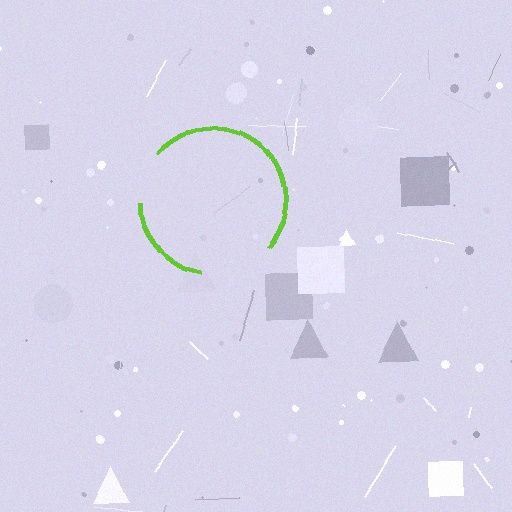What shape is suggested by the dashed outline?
The dashed outline suggests a circle.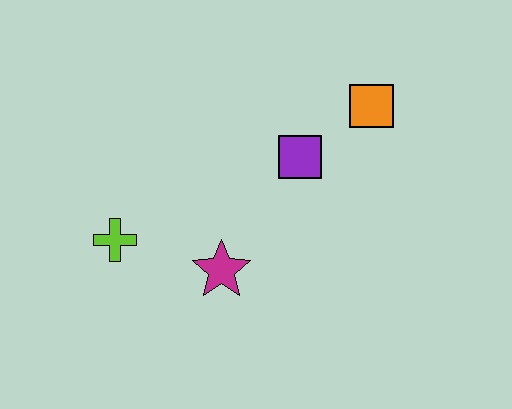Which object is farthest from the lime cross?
The orange square is farthest from the lime cross.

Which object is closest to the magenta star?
The lime cross is closest to the magenta star.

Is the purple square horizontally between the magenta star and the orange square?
Yes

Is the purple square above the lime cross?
Yes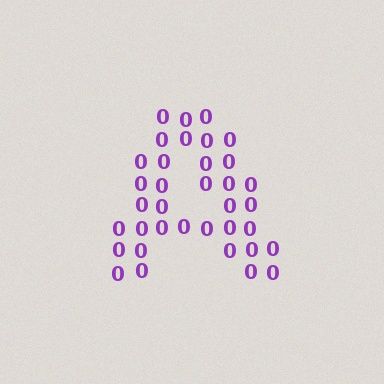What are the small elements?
The small elements are digit 0's.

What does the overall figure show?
The overall figure shows the letter A.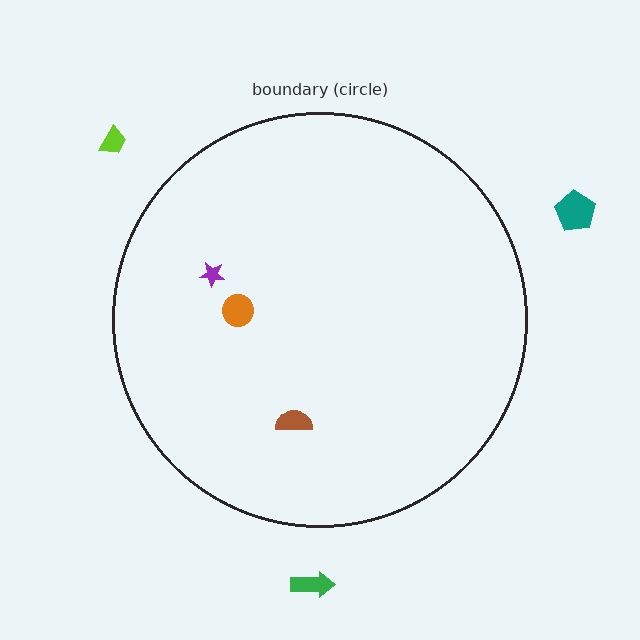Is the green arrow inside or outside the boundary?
Outside.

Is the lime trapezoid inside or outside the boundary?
Outside.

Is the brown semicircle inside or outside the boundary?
Inside.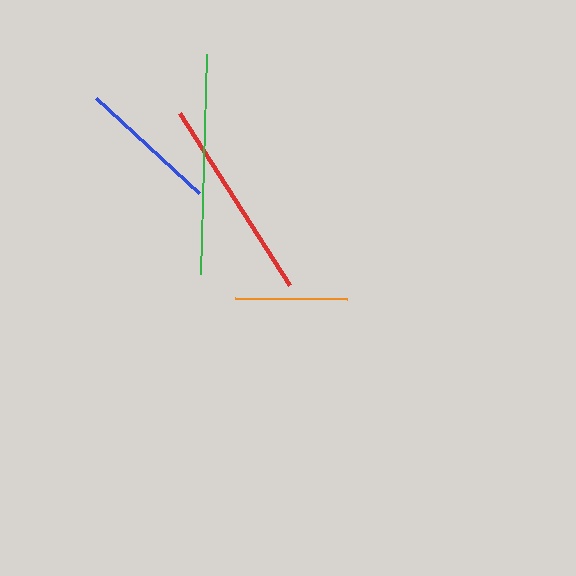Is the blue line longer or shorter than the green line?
The green line is longer than the blue line.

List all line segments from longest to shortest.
From longest to shortest: green, red, blue, orange.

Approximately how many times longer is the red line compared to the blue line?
The red line is approximately 1.5 times the length of the blue line.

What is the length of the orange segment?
The orange segment is approximately 111 pixels long.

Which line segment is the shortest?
The orange line is the shortest at approximately 111 pixels.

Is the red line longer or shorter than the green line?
The green line is longer than the red line.